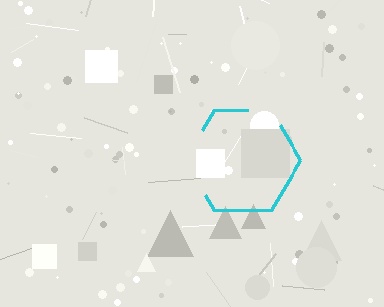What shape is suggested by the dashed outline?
The dashed outline suggests a hexagon.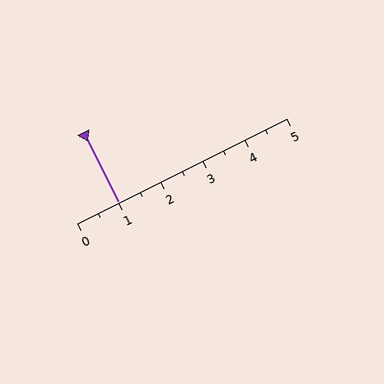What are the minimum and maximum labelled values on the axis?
The axis runs from 0 to 5.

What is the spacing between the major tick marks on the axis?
The major ticks are spaced 1 apart.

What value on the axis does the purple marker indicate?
The marker indicates approximately 1.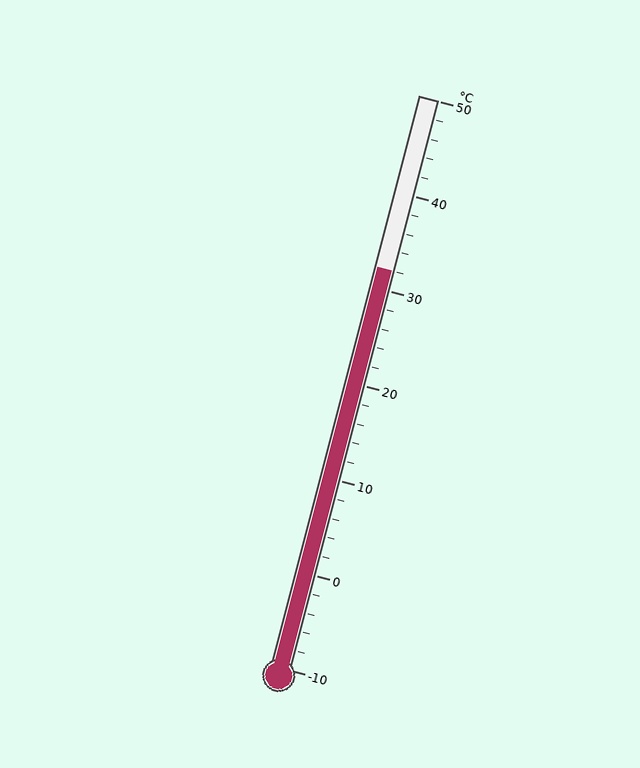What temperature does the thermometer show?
The thermometer shows approximately 32°C.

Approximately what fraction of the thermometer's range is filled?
The thermometer is filled to approximately 70% of its range.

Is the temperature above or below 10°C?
The temperature is above 10°C.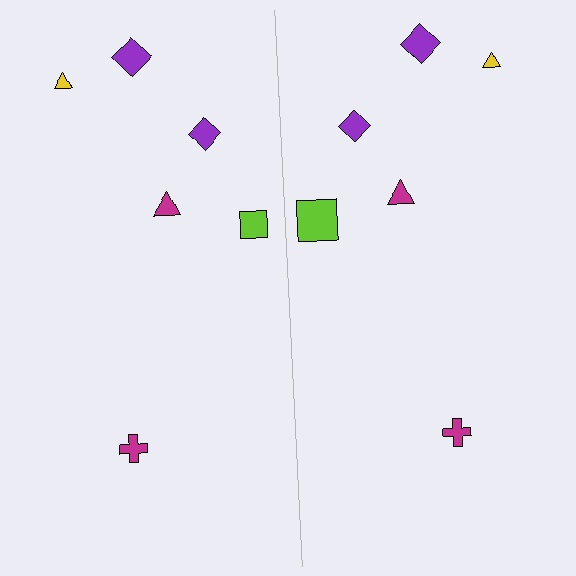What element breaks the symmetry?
The lime square on the right side has a different size than its mirror counterpart.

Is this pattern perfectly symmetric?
No, the pattern is not perfectly symmetric. The lime square on the right side has a different size than its mirror counterpart.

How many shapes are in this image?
There are 12 shapes in this image.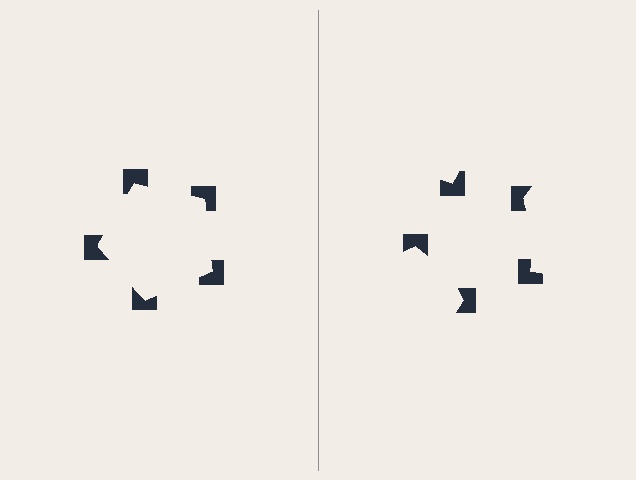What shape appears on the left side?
An illusory pentagon.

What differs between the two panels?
The notched squares are positioned identically on both sides; only the wedge orientations differ. On the left they align to a pentagon; on the right they are misaligned.